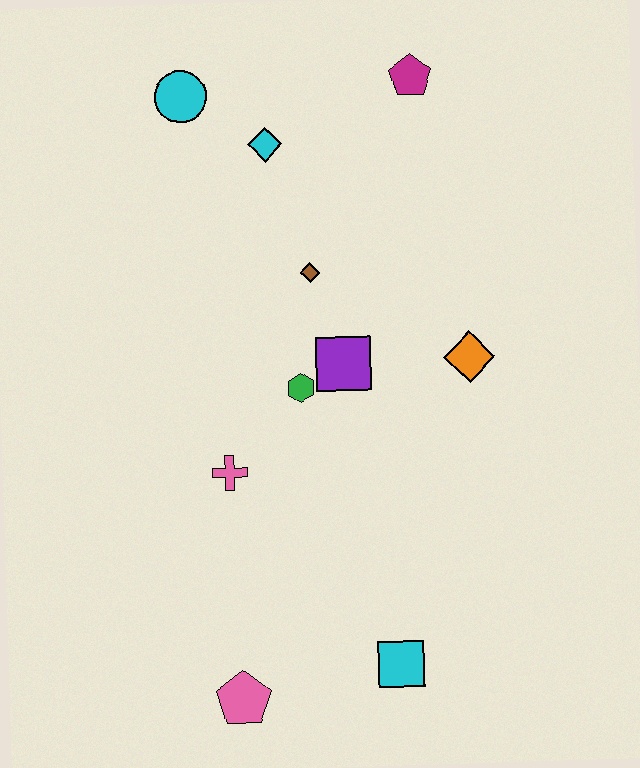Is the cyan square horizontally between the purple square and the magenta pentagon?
Yes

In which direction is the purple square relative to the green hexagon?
The purple square is to the right of the green hexagon.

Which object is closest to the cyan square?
The pink pentagon is closest to the cyan square.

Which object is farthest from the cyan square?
The cyan circle is farthest from the cyan square.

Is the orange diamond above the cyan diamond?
No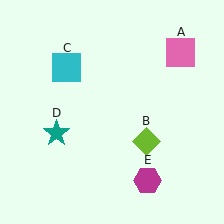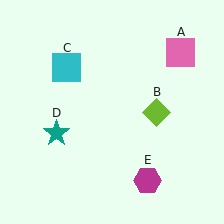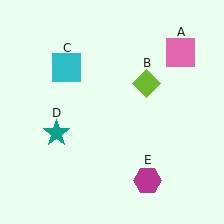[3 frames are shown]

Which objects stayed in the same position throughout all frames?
Pink square (object A) and cyan square (object C) and teal star (object D) and magenta hexagon (object E) remained stationary.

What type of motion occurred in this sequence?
The lime diamond (object B) rotated counterclockwise around the center of the scene.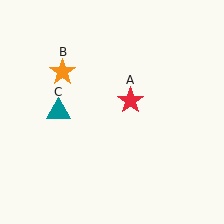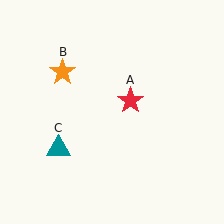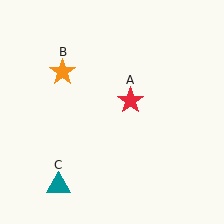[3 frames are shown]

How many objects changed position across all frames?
1 object changed position: teal triangle (object C).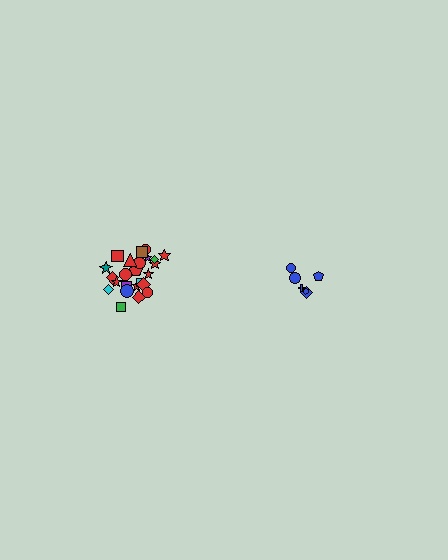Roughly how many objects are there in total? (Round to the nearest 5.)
Roughly 30 objects in total.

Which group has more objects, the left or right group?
The left group.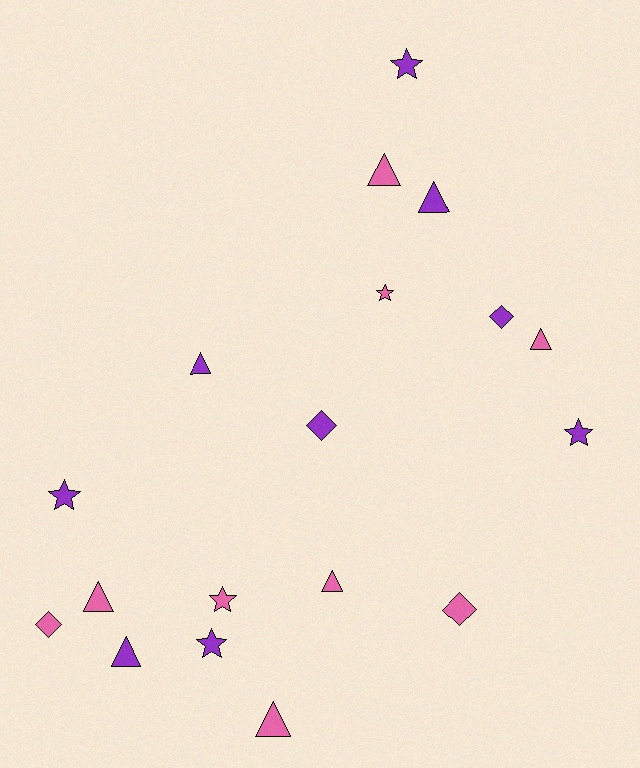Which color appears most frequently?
Purple, with 9 objects.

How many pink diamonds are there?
There are 2 pink diamonds.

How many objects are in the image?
There are 18 objects.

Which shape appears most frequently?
Triangle, with 8 objects.